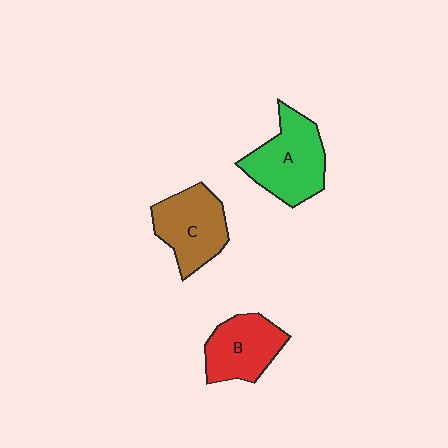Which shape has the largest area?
Shape A (green).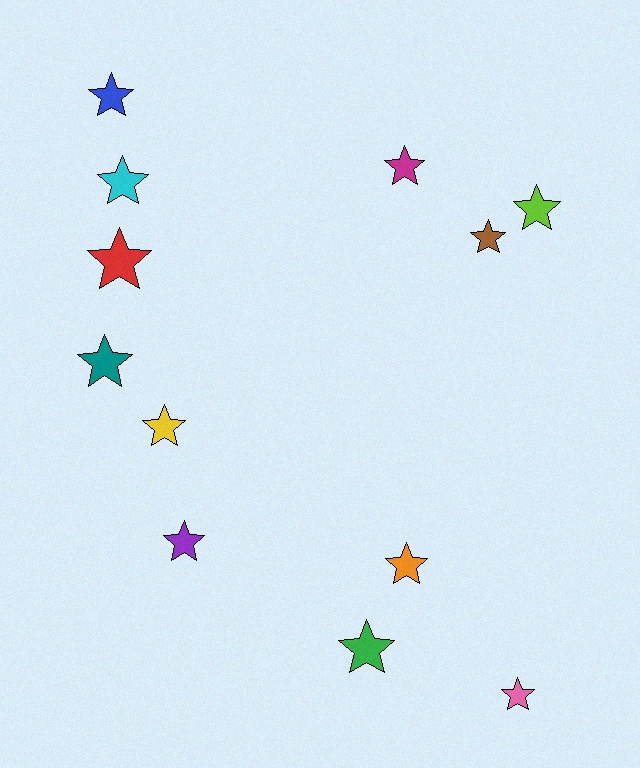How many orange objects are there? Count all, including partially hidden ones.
There is 1 orange object.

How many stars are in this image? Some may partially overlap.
There are 12 stars.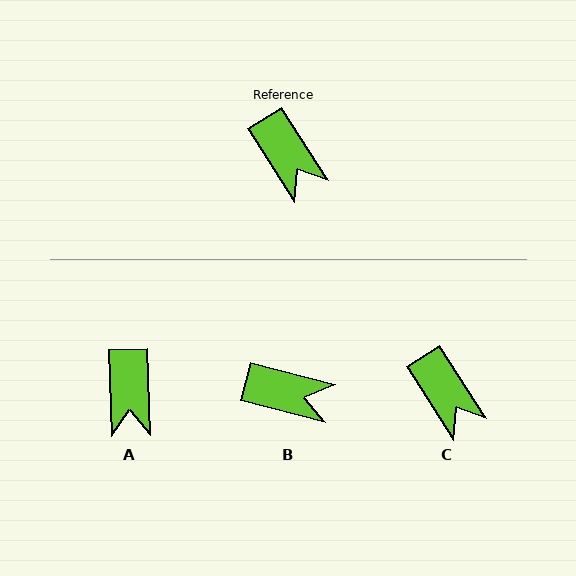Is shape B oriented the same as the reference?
No, it is off by about 43 degrees.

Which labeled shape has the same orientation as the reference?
C.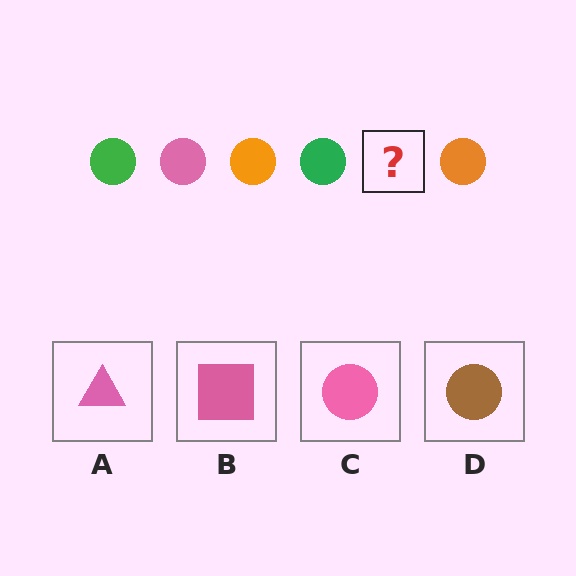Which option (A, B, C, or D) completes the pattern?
C.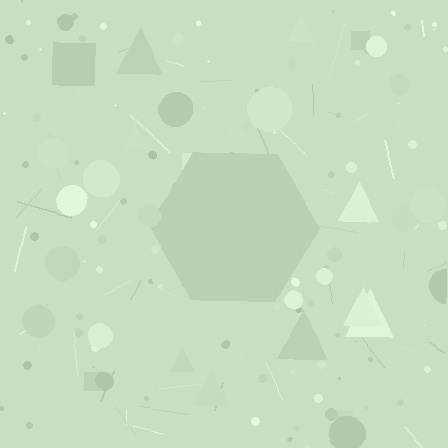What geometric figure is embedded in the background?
A hexagon is embedded in the background.